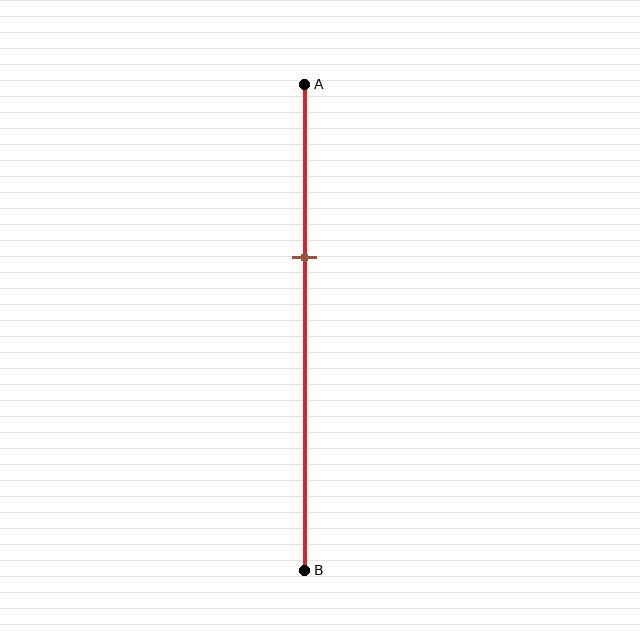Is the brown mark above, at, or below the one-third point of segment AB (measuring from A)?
The brown mark is approximately at the one-third point of segment AB.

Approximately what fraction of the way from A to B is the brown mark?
The brown mark is approximately 35% of the way from A to B.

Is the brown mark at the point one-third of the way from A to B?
Yes, the mark is approximately at the one-third point.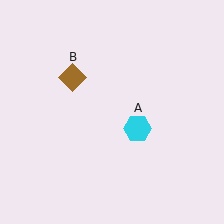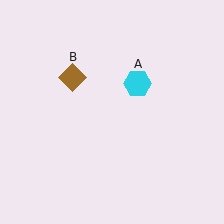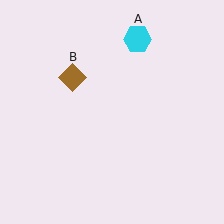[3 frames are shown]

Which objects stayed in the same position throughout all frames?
Brown diamond (object B) remained stationary.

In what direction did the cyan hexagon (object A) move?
The cyan hexagon (object A) moved up.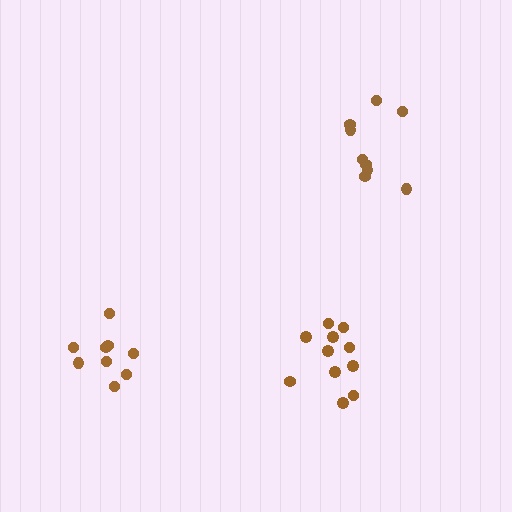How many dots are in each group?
Group 1: 9 dots, Group 2: 11 dots, Group 3: 9 dots (29 total).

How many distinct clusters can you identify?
There are 3 distinct clusters.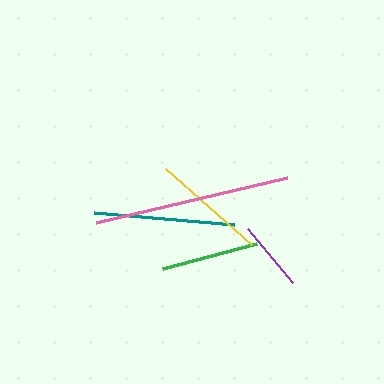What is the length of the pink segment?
The pink segment is approximately 196 pixels long.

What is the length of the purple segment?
The purple segment is approximately 70 pixels long.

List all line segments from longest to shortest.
From longest to shortest: pink, teal, yellow, green, purple.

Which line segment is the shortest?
The purple line is the shortest at approximately 70 pixels.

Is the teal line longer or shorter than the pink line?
The pink line is longer than the teal line.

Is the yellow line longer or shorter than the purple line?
The yellow line is longer than the purple line.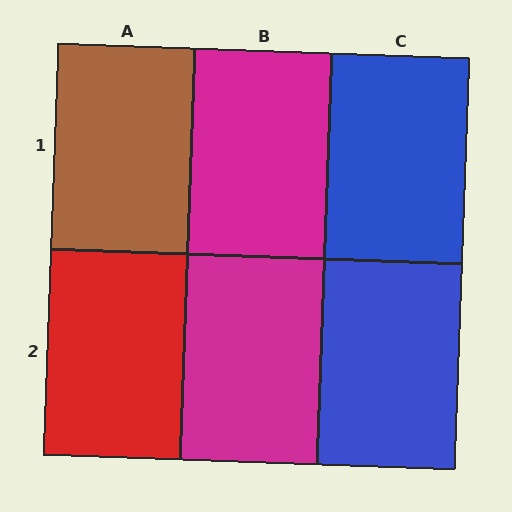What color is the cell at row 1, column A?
Brown.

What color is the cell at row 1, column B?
Magenta.